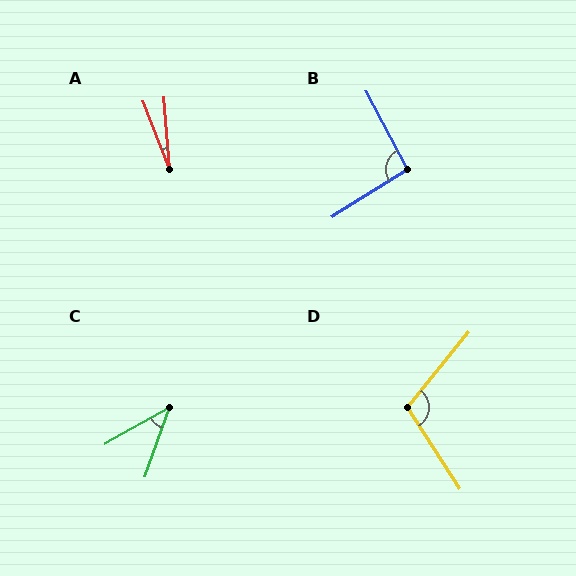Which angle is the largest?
D, at approximately 108 degrees.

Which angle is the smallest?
A, at approximately 17 degrees.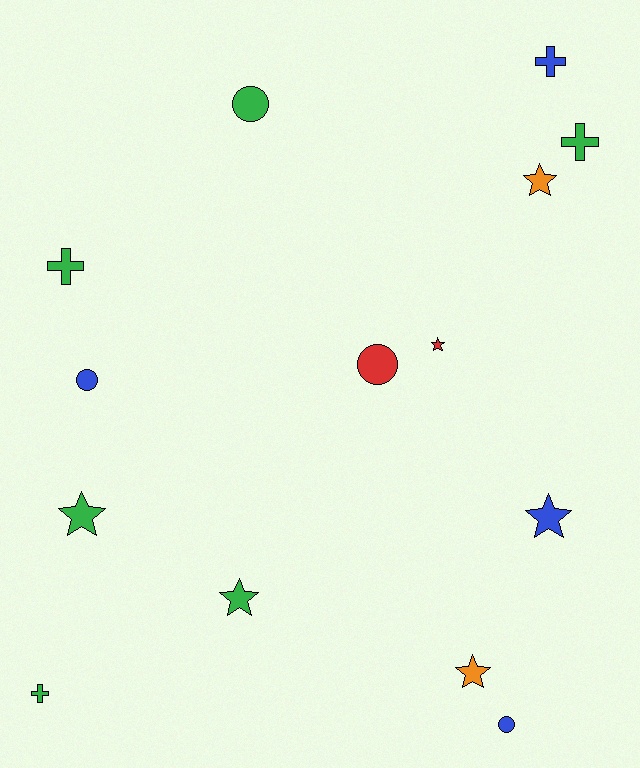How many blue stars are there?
There is 1 blue star.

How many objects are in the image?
There are 14 objects.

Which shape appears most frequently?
Star, with 6 objects.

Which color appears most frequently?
Green, with 6 objects.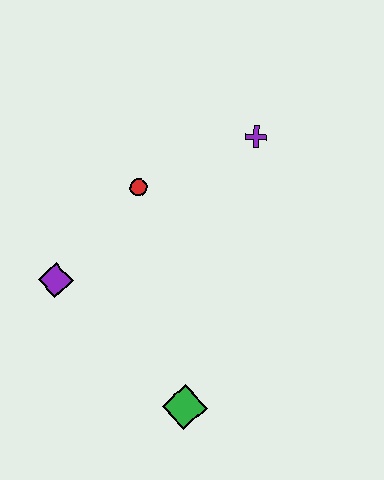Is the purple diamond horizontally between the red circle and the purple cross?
No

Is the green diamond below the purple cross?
Yes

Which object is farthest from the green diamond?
The purple cross is farthest from the green diamond.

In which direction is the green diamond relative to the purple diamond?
The green diamond is to the right of the purple diamond.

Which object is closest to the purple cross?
The red circle is closest to the purple cross.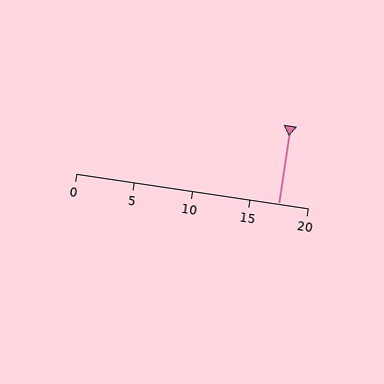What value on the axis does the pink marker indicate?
The marker indicates approximately 17.5.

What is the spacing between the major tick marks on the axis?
The major ticks are spaced 5 apart.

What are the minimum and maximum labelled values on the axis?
The axis runs from 0 to 20.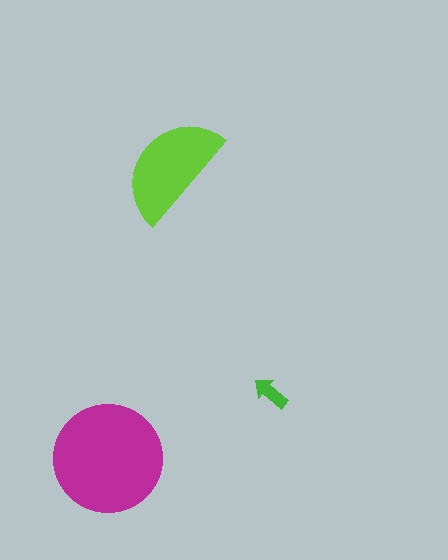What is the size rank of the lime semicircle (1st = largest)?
2nd.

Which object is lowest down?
The magenta circle is bottommost.